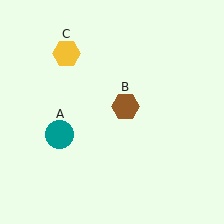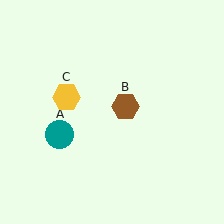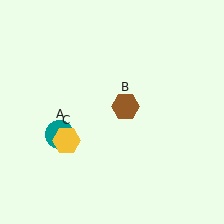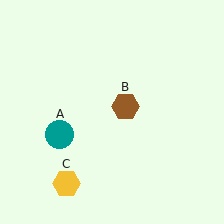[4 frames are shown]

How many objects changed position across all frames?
1 object changed position: yellow hexagon (object C).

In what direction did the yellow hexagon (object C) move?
The yellow hexagon (object C) moved down.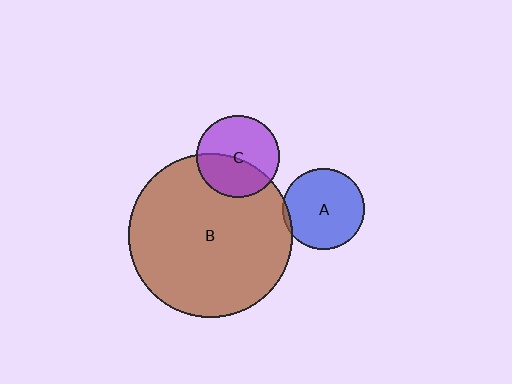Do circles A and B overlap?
Yes.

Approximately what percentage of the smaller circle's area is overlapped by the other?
Approximately 5%.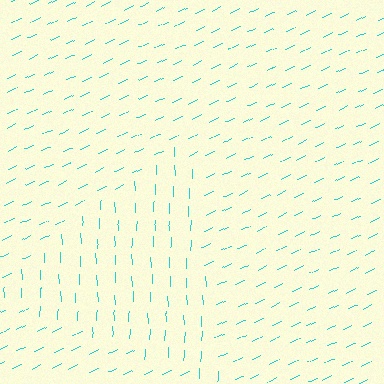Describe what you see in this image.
The image is filled with small cyan line segments. A triangle region in the image has lines oriented differently from the surrounding lines, creating a visible texture boundary.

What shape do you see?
I see a triangle.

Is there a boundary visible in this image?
Yes, there is a texture boundary formed by a change in line orientation.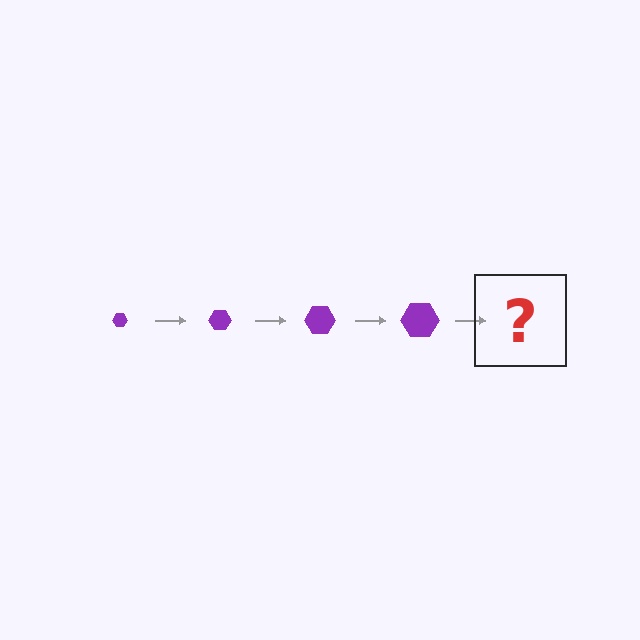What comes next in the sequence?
The next element should be a purple hexagon, larger than the previous one.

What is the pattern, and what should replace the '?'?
The pattern is that the hexagon gets progressively larger each step. The '?' should be a purple hexagon, larger than the previous one.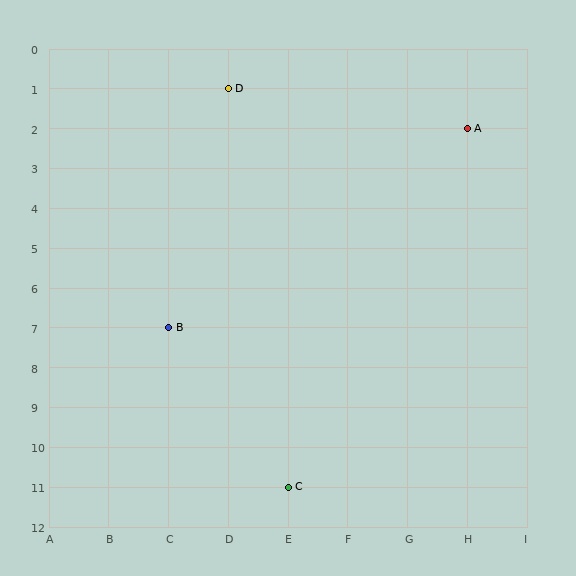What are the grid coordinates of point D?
Point D is at grid coordinates (D, 1).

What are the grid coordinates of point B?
Point B is at grid coordinates (C, 7).